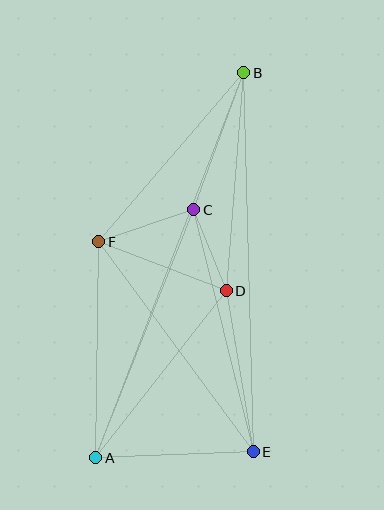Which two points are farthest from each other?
Points A and B are farthest from each other.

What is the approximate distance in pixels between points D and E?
The distance between D and E is approximately 163 pixels.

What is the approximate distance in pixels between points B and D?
The distance between B and D is approximately 219 pixels.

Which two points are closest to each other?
Points C and D are closest to each other.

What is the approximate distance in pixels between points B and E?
The distance between B and E is approximately 379 pixels.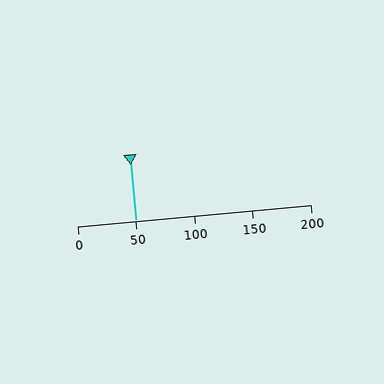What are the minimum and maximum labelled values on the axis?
The axis runs from 0 to 200.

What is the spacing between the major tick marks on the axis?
The major ticks are spaced 50 apart.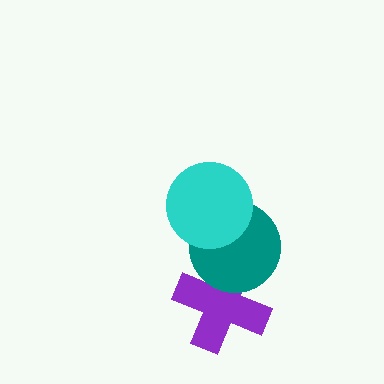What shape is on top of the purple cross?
The teal circle is on top of the purple cross.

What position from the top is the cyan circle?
The cyan circle is 1st from the top.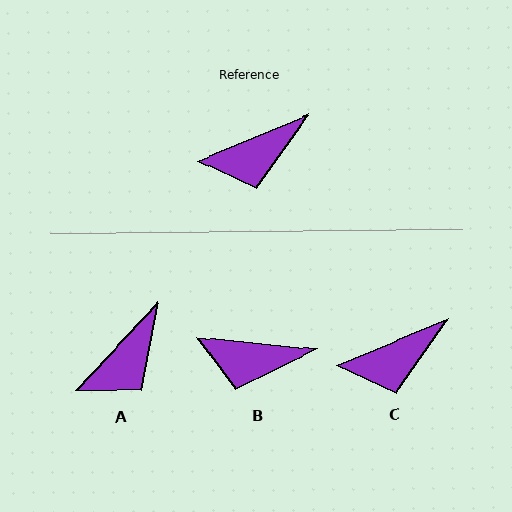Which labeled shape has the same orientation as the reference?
C.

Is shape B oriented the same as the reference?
No, it is off by about 28 degrees.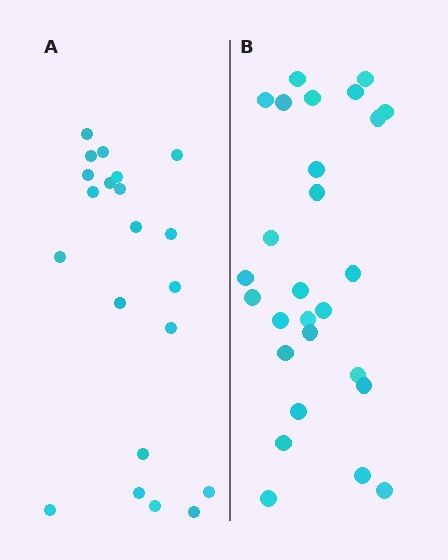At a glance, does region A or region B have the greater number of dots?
Region B (the right region) has more dots.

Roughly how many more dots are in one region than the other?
Region B has about 6 more dots than region A.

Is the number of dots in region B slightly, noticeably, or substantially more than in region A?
Region B has noticeably more, but not dramatically so. The ratio is roughly 1.3 to 1.